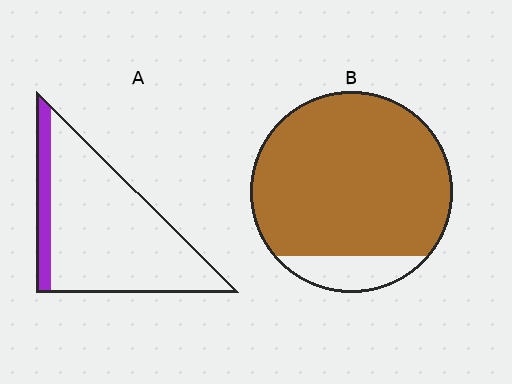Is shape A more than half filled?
No.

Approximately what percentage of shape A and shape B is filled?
A is approximately 15% and B is approximately 85%.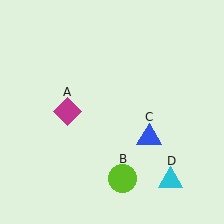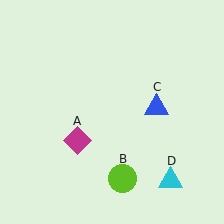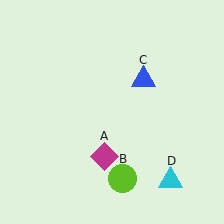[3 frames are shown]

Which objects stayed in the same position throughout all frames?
Lime circle (object B) and cyan triangle (object D) remained stationary.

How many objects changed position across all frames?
2 objects changed position: magenta diamond (object A), blue triangle (object C).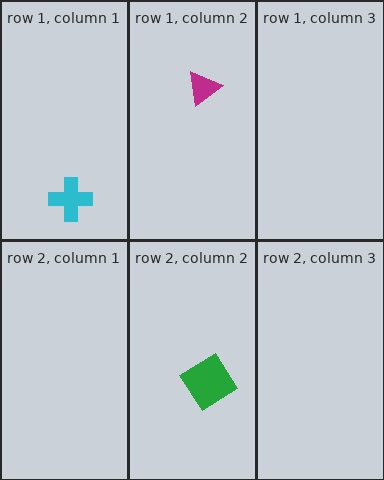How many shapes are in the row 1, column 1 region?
1.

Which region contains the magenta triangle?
The row 1, column 2 region.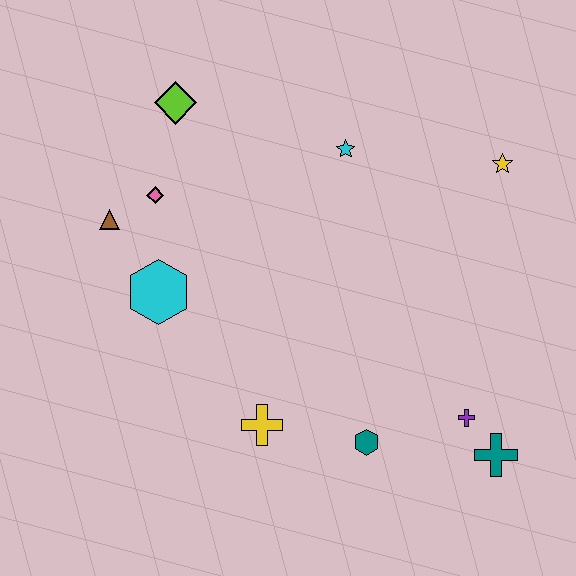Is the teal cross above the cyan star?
No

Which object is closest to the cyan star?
The yellow star is closest to the cyan star.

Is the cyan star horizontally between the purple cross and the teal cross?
No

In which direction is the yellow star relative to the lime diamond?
The yellow star is to the right of the lime diamond.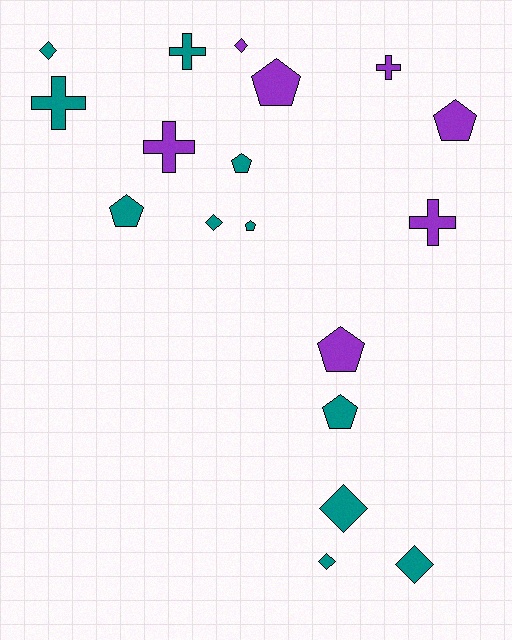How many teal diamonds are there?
There are 5 teal diamonds.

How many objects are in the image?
There are 18 objects.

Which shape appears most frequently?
Pentagon, with 7 objects.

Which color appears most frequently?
Teal, with 11 objects.